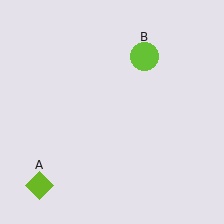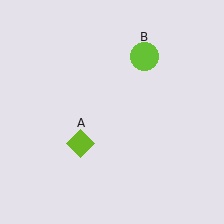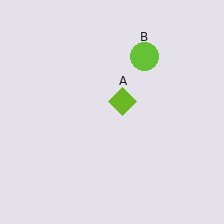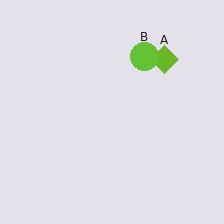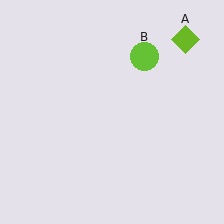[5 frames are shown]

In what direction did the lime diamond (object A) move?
The lime diamond (object A) moved up and to the right.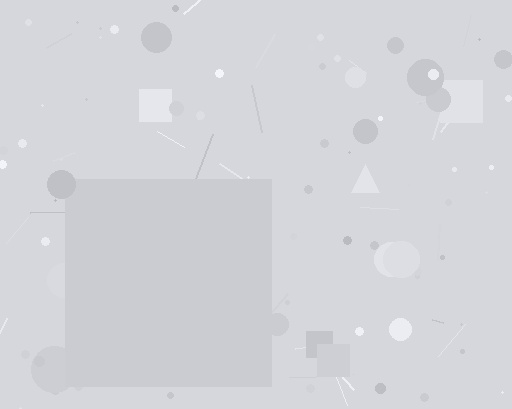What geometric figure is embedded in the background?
A square is embedded in the background.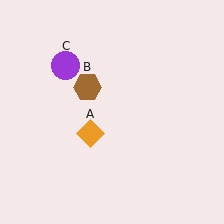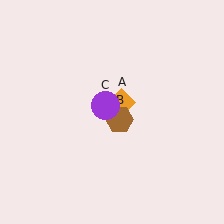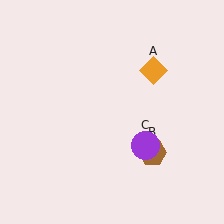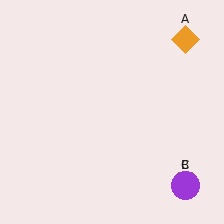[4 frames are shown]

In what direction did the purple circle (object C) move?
The purple circle (object C) moved down and to the right.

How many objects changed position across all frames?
3 objects changed position: orange diamond (object A), brown hexagon (object B), purple circle (object C).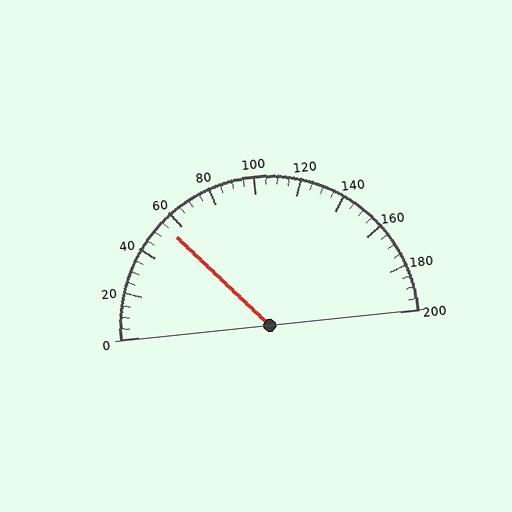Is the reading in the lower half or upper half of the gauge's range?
The reading is in the lower half of the range (0 to 200).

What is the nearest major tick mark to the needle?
The nearest major tick mark is 60.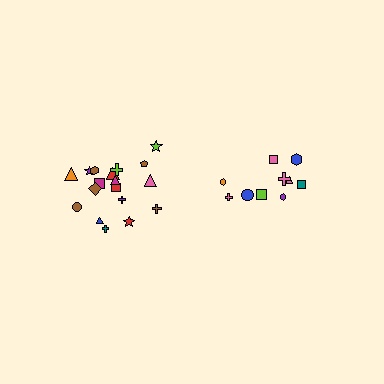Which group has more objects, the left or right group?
The left group.